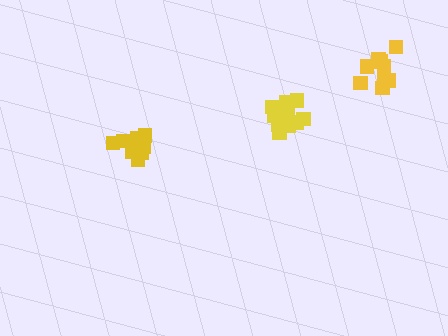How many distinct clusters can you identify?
There are 3 distinct clusters.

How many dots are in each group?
Group 1: 12 dots, Group 2: 9 dots, Group 3: 9 dots (30 total).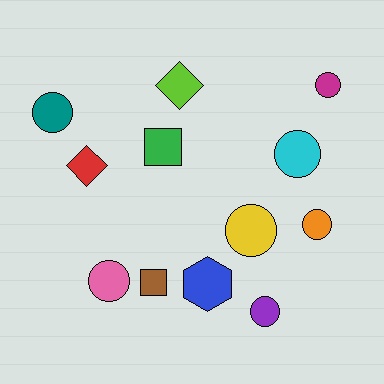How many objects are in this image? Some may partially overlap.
There are 12 objects.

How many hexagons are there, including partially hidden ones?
There is 1 hexagon.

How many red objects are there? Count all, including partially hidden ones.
There is 1 red object.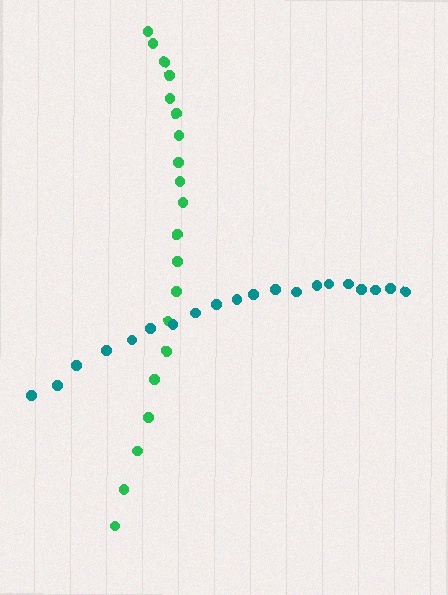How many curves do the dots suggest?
There are 2 distinct paths.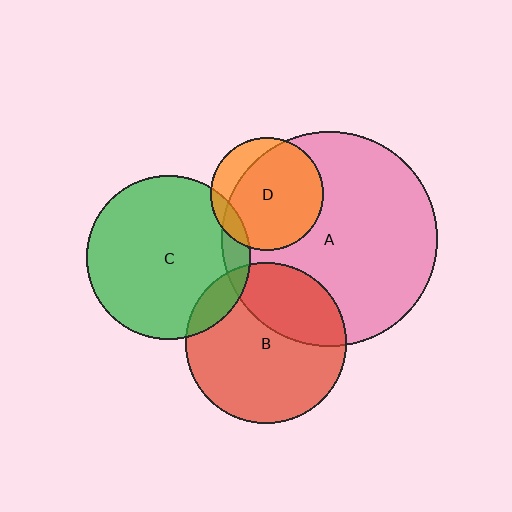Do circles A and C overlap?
Yes.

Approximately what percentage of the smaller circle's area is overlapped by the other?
Approximately 10%.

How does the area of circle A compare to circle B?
Approximately 1.8 times.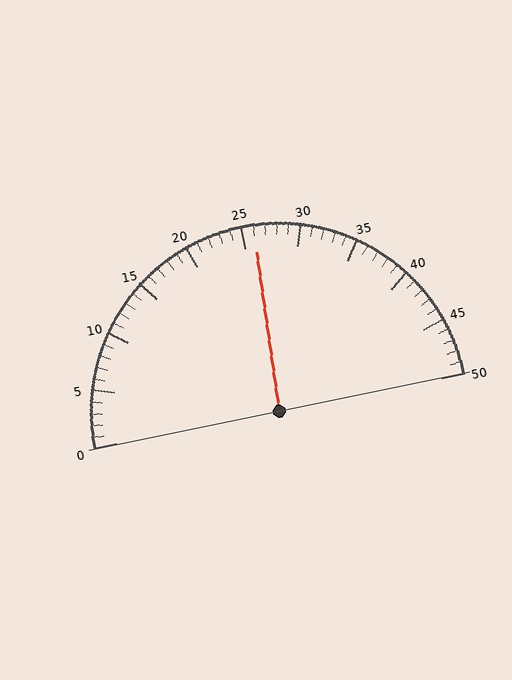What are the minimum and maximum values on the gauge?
The gauge ranges from 0 to 50.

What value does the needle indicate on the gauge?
The needle indicates approximately 26.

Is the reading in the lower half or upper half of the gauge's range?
The reading is in the upper half of the range (0 to 50).